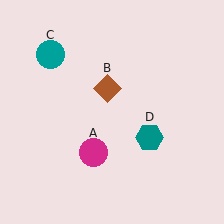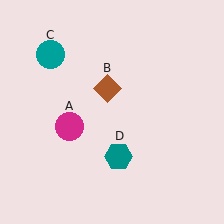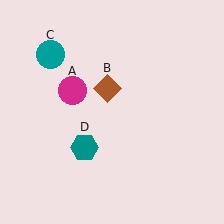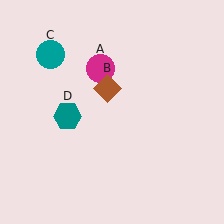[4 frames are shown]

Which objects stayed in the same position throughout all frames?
Brown diamond (object B) and teal circle (object C) remained stationary.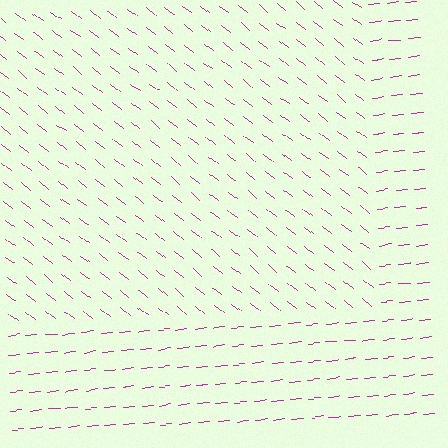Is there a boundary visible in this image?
Yes, there is a texture boundary formed by a change in line orientation.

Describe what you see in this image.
The image is filled with small magenta line segments. A rectangle region in the image has lines oriented differently from the surrounding lines, creating a visible texture boundary.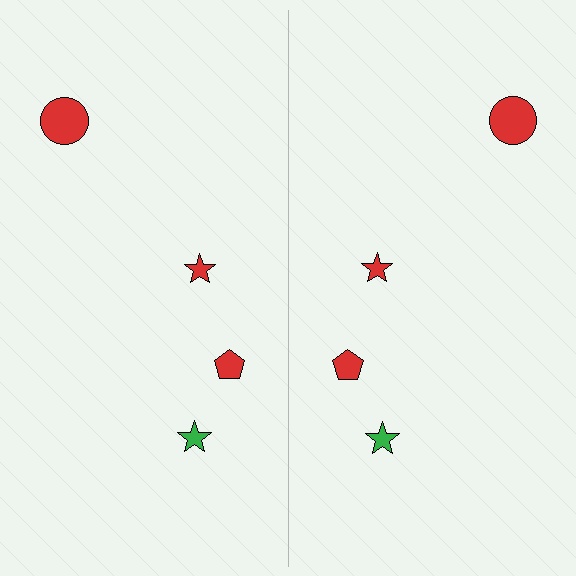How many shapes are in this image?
There are 8 shapes in this image.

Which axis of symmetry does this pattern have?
The pattern has a vertical axis of symmetry running through the center of the image.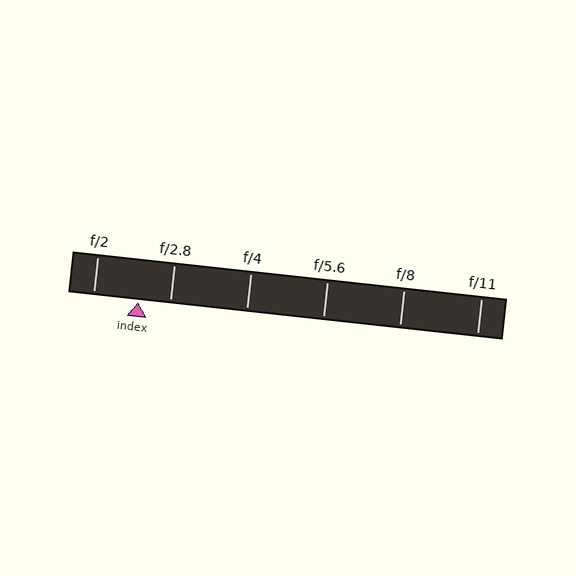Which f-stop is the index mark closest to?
The index mark is closest to f/2.8.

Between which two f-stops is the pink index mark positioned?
The index mark is between f/2 and f/2.8.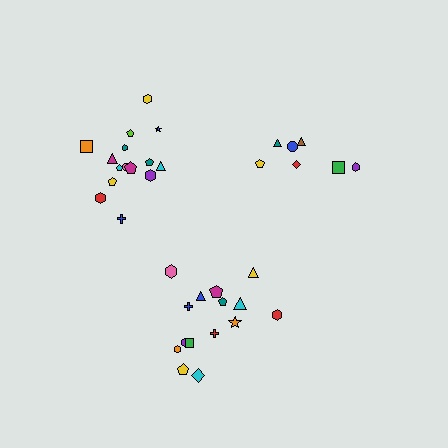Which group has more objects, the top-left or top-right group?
The top-left group.